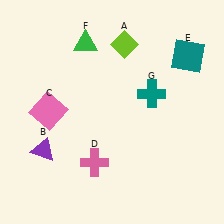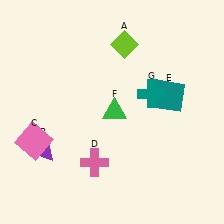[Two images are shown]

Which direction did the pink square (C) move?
The pink square (C) moved down.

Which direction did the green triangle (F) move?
The green triangle (F) moved down.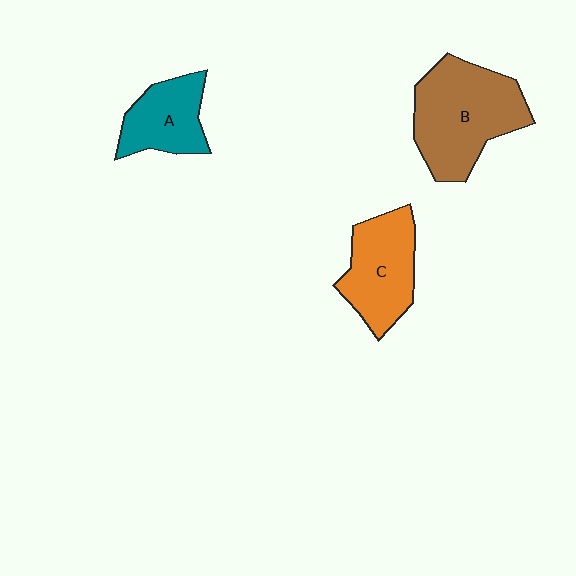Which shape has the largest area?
Shape B (brown).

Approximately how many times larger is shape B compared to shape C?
Approximately 1.4 times.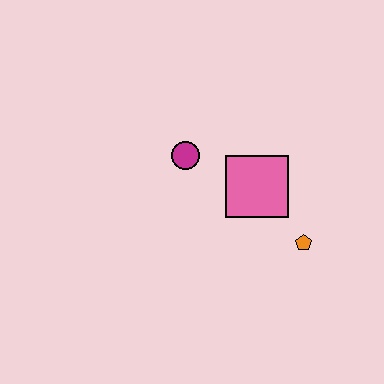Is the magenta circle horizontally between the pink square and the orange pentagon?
No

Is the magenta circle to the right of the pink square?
No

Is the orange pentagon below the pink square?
Yes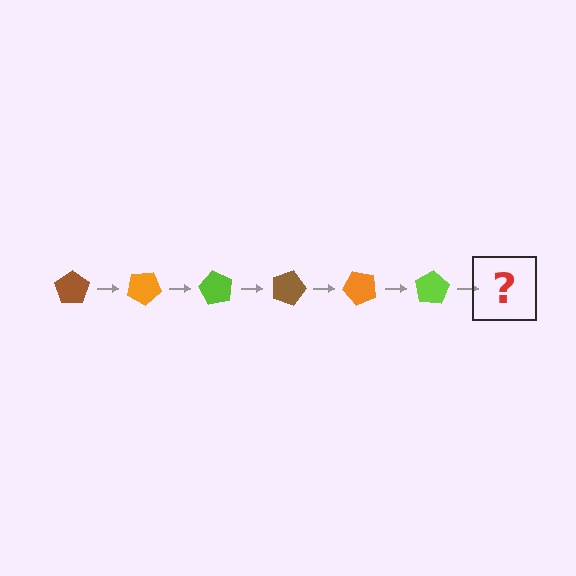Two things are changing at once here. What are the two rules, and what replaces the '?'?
The two rules are that it rotates 30 degrees each step and the color cycles through brown, orange, and lime. The '?' should be a brown pentagon, rotated 180 degrees from the start.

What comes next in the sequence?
The next element should be a brown pentagon, rotated 180 degrees from the start.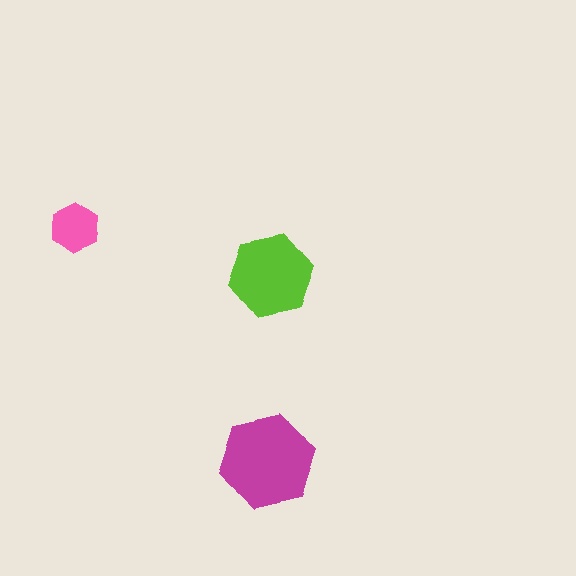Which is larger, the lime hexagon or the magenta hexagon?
The magenta one.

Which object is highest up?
The pink hexagon is topmost.